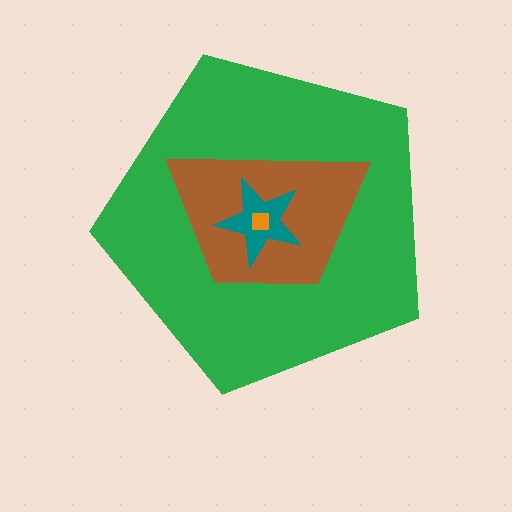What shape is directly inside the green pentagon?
The brown trapezoid.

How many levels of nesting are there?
4.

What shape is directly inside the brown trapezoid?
The teal star.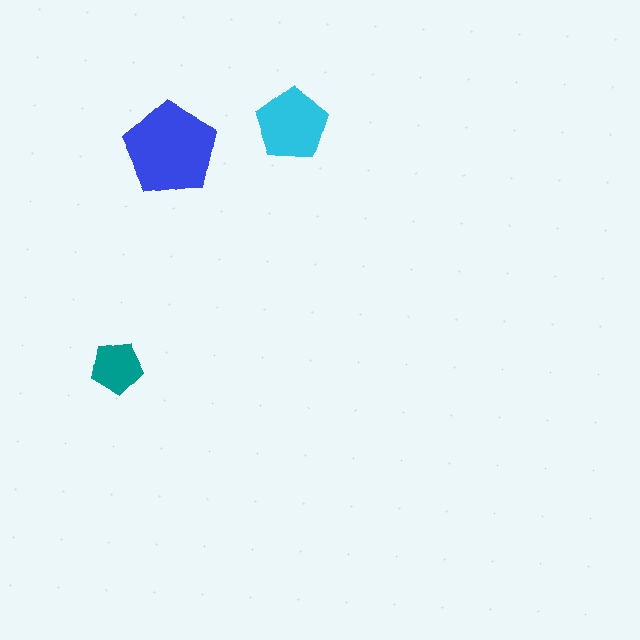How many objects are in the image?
There are 3 objects in the image.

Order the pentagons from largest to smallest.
the blue one, the cyan one, the teal one.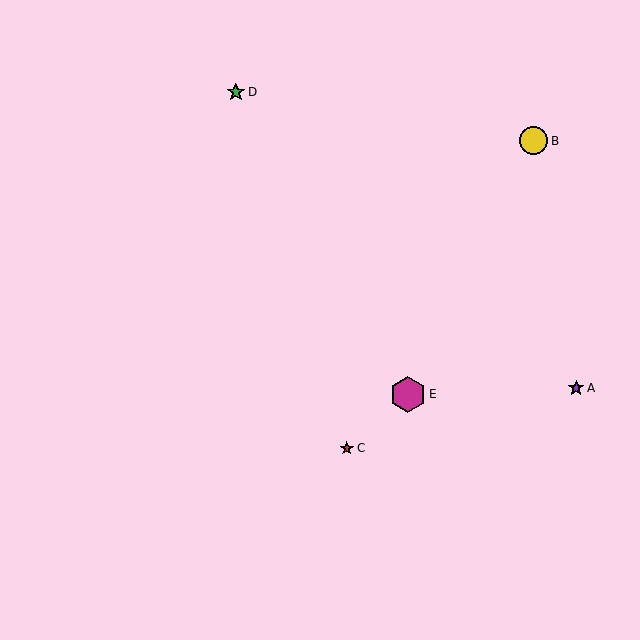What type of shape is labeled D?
Shape D is a green star.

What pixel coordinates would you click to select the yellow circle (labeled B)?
Click at (533, 141) to select the yellow circle B.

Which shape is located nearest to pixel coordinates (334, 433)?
The red star (labeled C) at (347, 448) is nearest to that location.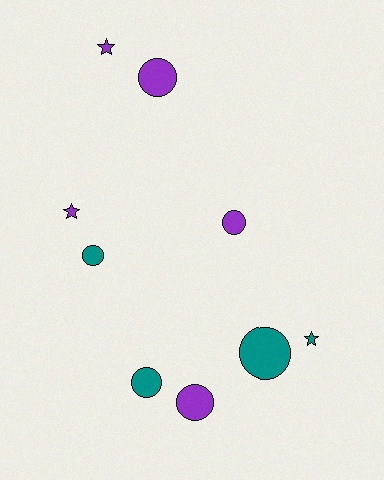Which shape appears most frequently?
Circle, with 6 objects.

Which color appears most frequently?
Purple, with 5 objects.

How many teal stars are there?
There is 1 teal star.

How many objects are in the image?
There are 9 objects.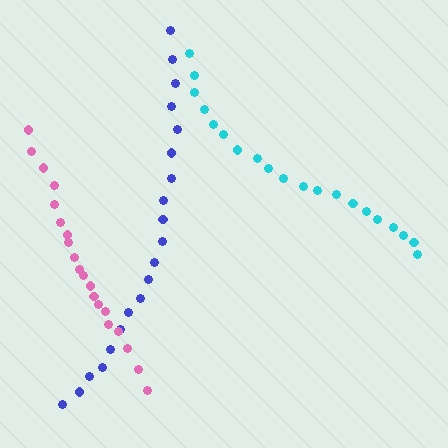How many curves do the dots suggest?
There are 3 distinct paths.